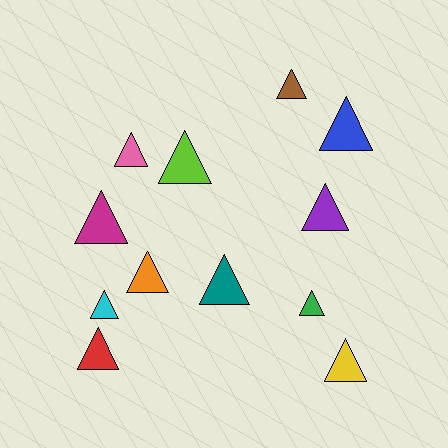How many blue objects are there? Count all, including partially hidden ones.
There is 1 blue object.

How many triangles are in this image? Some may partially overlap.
There are 12 triangles.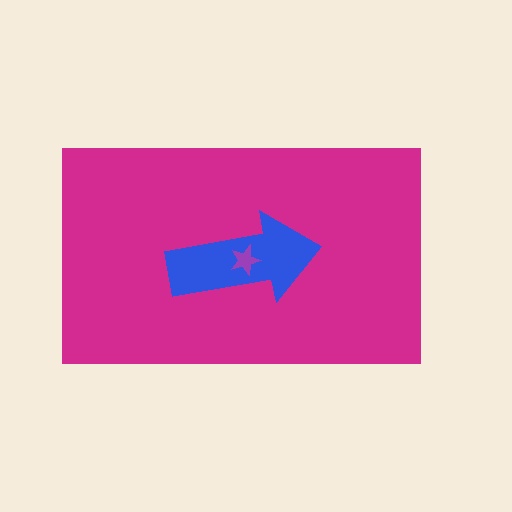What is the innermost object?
The purple star.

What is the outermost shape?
The magenta rectangle.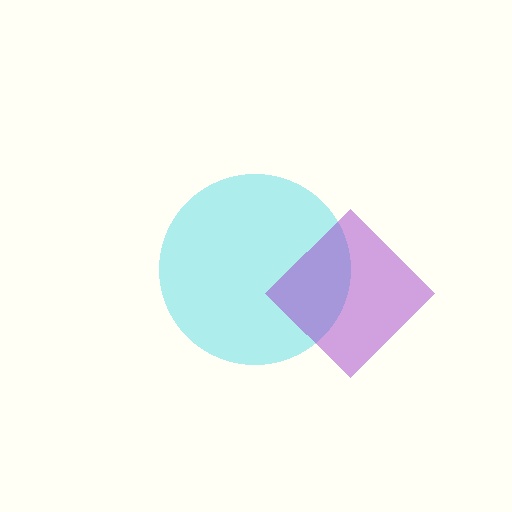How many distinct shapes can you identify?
There are 2 distinct shapes: a cyan circle, a purple diamond.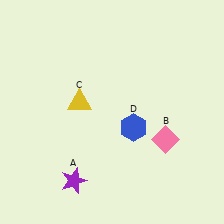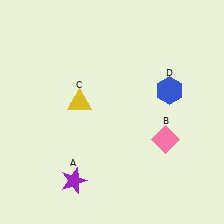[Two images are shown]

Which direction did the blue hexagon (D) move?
The blue hexagon (D) moved up.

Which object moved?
The blue hexagon (D) moved up.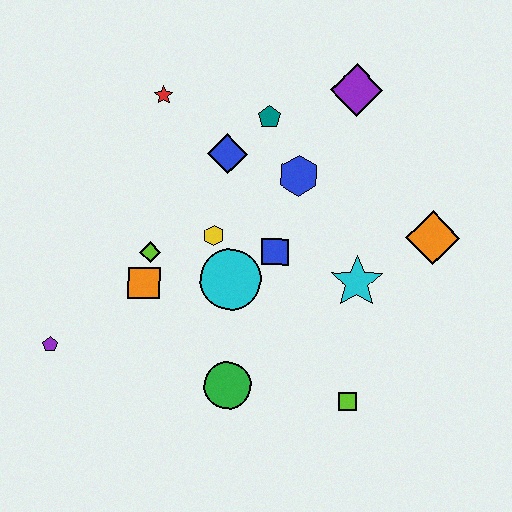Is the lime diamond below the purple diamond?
Yes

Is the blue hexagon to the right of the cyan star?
No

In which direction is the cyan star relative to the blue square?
The cyan star is to the right of the blue square.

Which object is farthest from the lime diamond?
The orange diamond is farthest from the lime diamond.